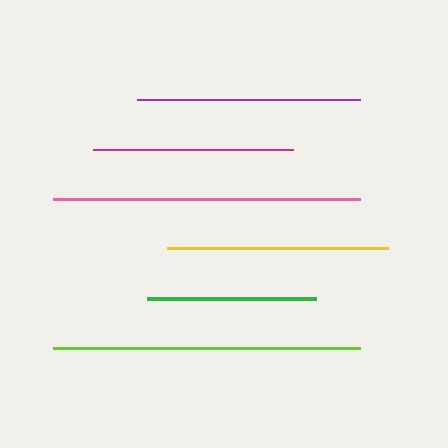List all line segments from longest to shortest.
From longest to shortest: lime, pink, purple, yellow, magenta, green.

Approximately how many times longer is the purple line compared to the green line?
The purple line is approximately 1.3 times the length of the green line.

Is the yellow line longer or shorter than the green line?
The yellow line is longer than the green line.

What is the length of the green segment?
The green segment is approximately 169 pixels long.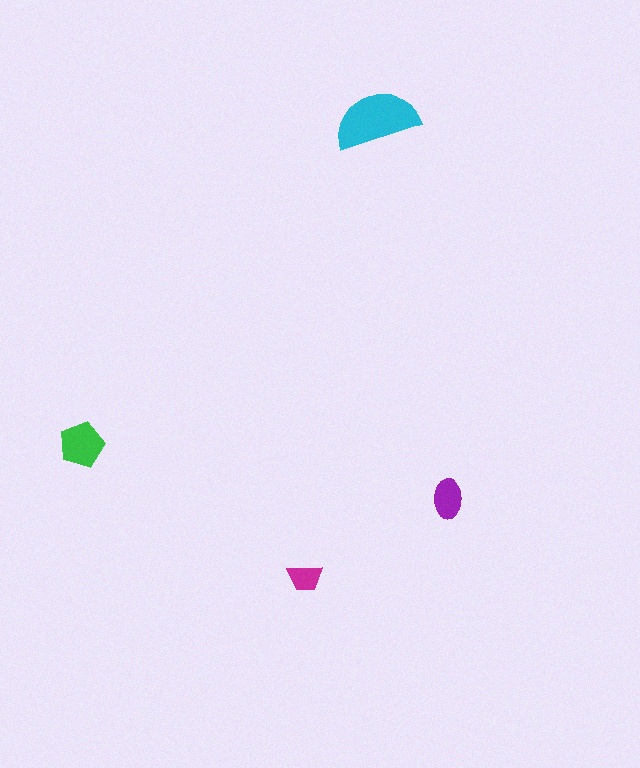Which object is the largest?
The cyan semicircle.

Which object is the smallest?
The magenta trapezoid.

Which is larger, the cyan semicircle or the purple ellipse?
The cyan semicircle.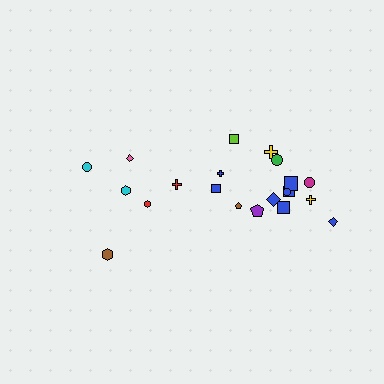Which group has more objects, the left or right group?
The right group.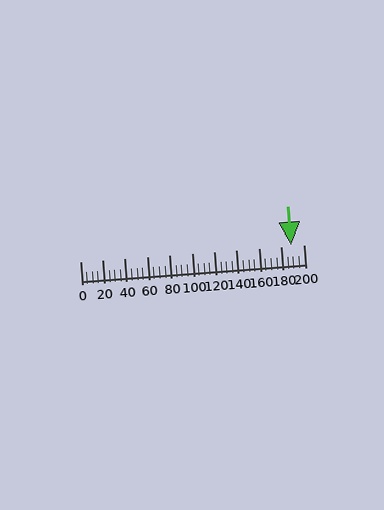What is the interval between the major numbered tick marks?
The major tick marks are spaced 20 units apart.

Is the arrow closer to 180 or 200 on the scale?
The arrow is closer to 180.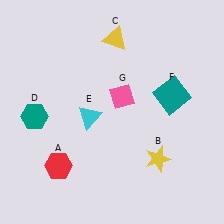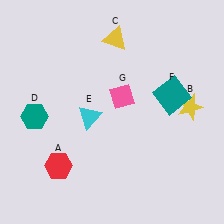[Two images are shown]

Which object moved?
The yellow star (B) moved up.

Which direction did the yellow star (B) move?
The yellow star (B) moved up.